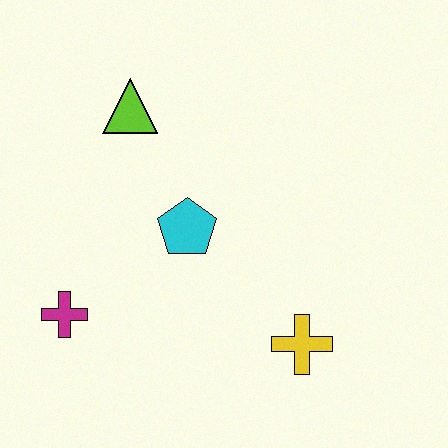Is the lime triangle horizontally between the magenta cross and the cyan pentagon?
Yes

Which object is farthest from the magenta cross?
The yellow cross is farthest from the magenta cross.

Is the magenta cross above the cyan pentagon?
No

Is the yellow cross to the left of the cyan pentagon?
No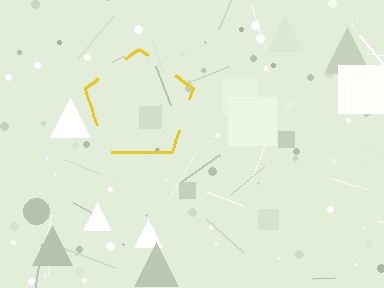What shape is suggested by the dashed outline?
The dashed outline suggests a pentagon.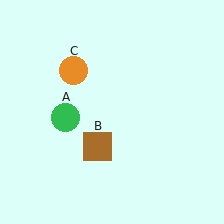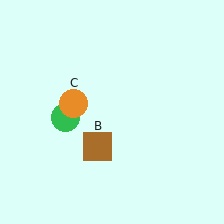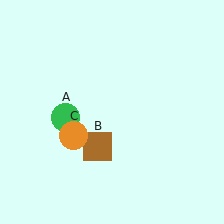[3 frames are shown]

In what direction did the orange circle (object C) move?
The orange circle (object C) moved down.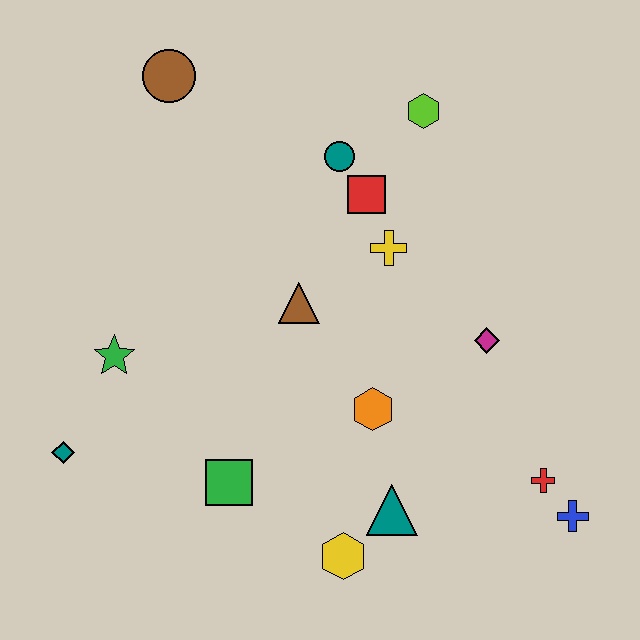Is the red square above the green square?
Yes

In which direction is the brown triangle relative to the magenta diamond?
The brown triangle is to the left of the magenta diamond.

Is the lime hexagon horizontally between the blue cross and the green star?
Yes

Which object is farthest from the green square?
The lime hexagon is farthest from the green square.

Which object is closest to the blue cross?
The red cross is closest to the blue cross.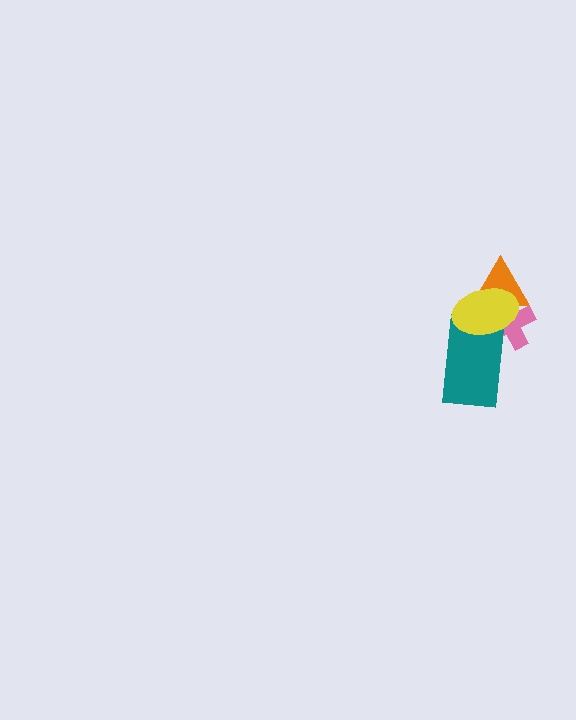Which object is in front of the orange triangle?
The yellow ellipse is in front of the orange triangle.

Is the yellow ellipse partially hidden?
No, no other shape covers it.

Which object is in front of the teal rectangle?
The yellow ellipse is in front of the teal rectangle.